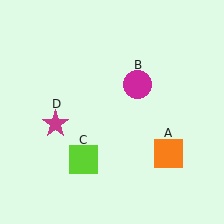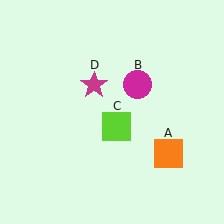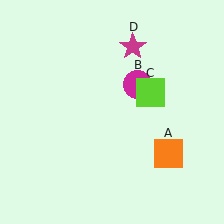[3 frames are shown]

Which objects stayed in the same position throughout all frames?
Orange square (object A) and magenta circle (object B) remained stationary.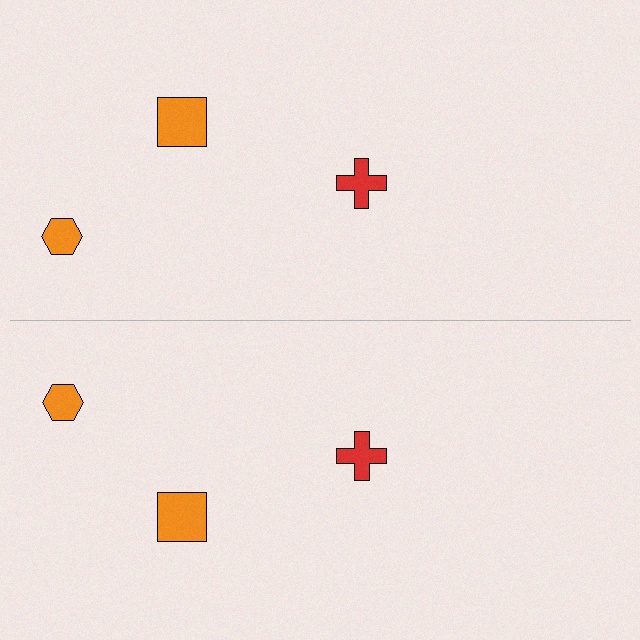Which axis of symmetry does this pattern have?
The pattern has a horizontal axis of symmetry running through the center of the image.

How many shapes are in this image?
There are 6 shapes in this image.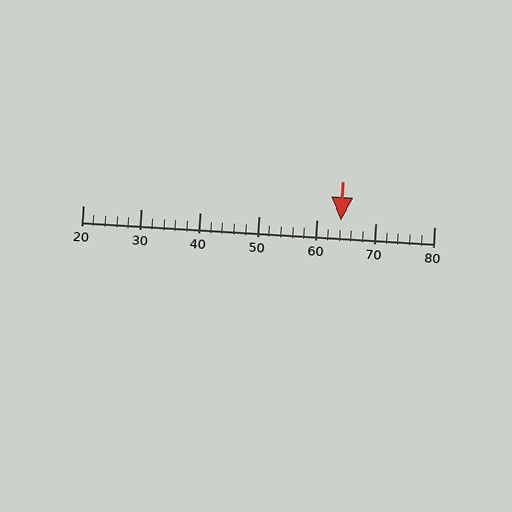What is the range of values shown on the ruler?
The ruler shows values from 20 to 80.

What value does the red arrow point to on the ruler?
The red arrow points to approximately 64.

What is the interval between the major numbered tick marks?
The major tick marks are spaced 10 units apart.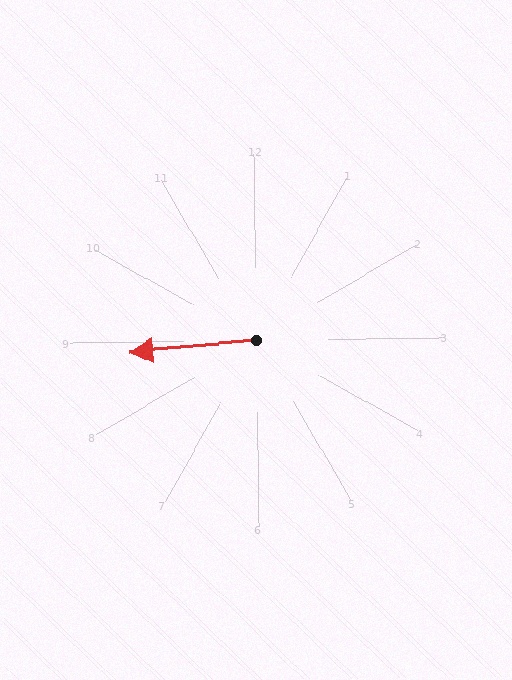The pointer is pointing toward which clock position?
Roughly 9 o'clock.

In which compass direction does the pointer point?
West.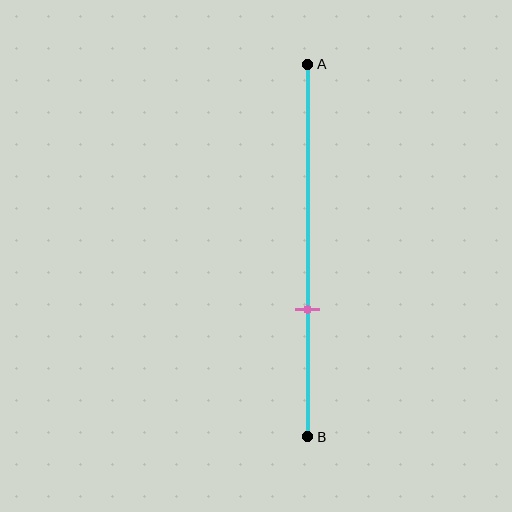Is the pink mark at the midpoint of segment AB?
No, the mark is at about 65% from A, not at the 50% midpoint.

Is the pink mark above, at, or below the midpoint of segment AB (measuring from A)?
The pink mark is below the midpoint of segment AB.